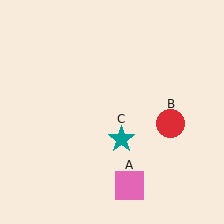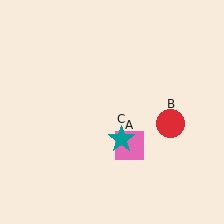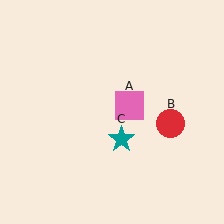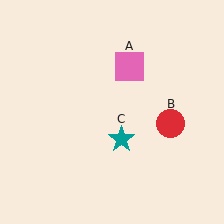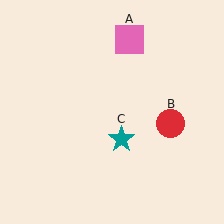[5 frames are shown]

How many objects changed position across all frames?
1 object changed position: pink square (object A).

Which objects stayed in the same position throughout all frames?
Red circle (object B) and teal star (object C) remained stationary.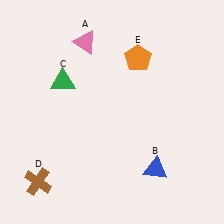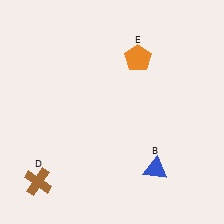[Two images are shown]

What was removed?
The green triangle (C), the pink triangle (A) were removed in Image 2.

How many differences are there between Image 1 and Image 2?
There are 2 differences between the two images.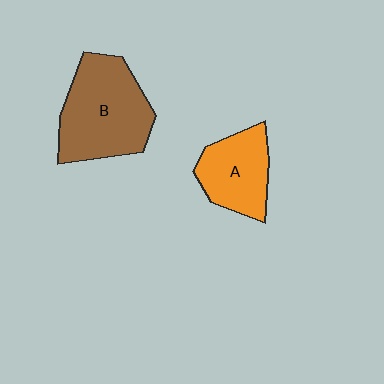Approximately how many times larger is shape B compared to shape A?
Approximately 1.6 times.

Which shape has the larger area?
Shape B (brown).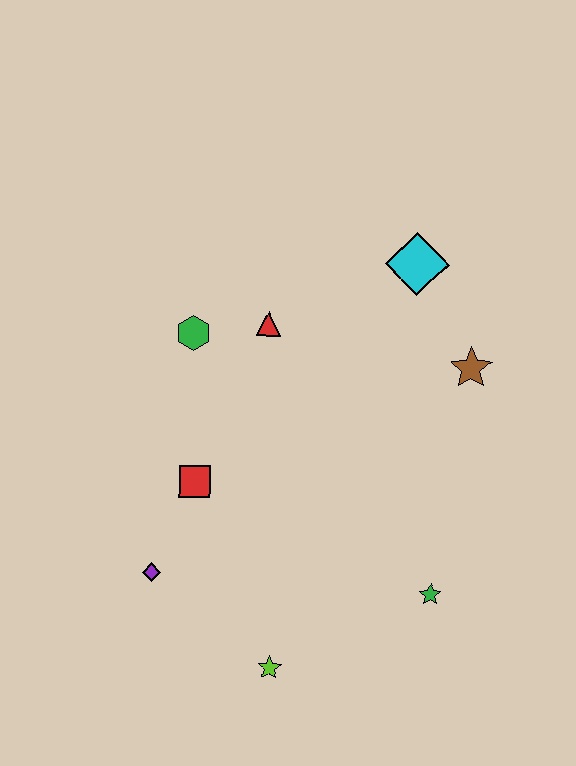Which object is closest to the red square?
The purple diamond is closest to the red square.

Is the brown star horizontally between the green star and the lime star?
No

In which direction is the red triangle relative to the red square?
The red triangle is above the red square.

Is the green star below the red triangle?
Yes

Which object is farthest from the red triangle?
The lime star is farthest from the red triangle.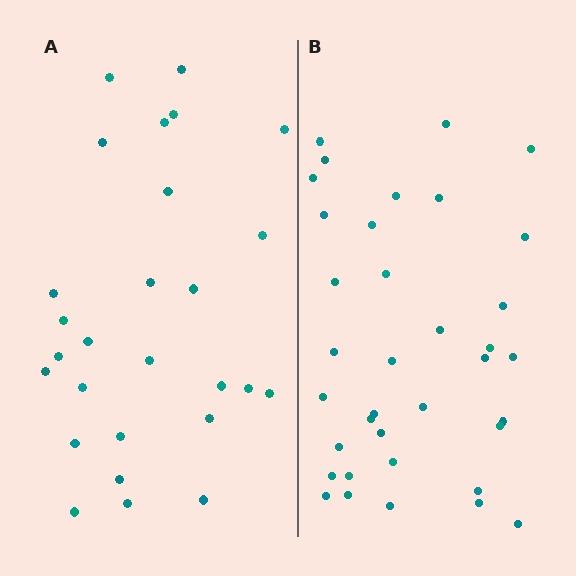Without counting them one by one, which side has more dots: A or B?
Region B (the right region) has more dots.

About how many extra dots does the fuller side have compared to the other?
Region B has roughly 8 or so more dots than region A.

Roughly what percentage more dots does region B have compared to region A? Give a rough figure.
About 35% more.